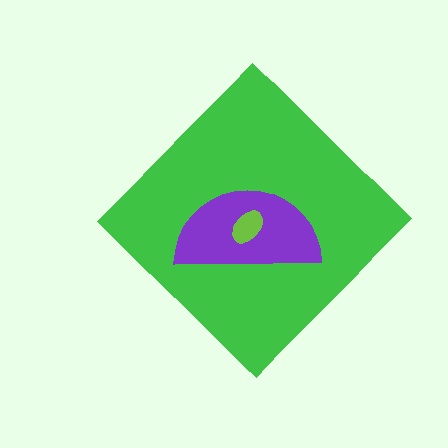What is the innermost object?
The lime ellipse.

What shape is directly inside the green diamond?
The purple semicircle.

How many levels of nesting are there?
3.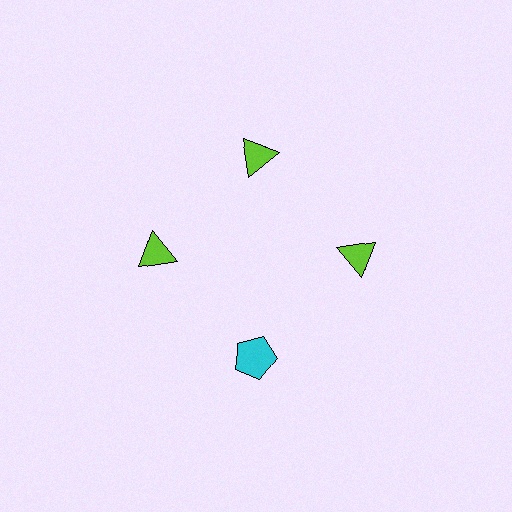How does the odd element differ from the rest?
It differs in both color (cyan instead of lime) and shape (pentagon instead of triangle).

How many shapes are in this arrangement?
There are 4 shapes arranged in a ring pattern.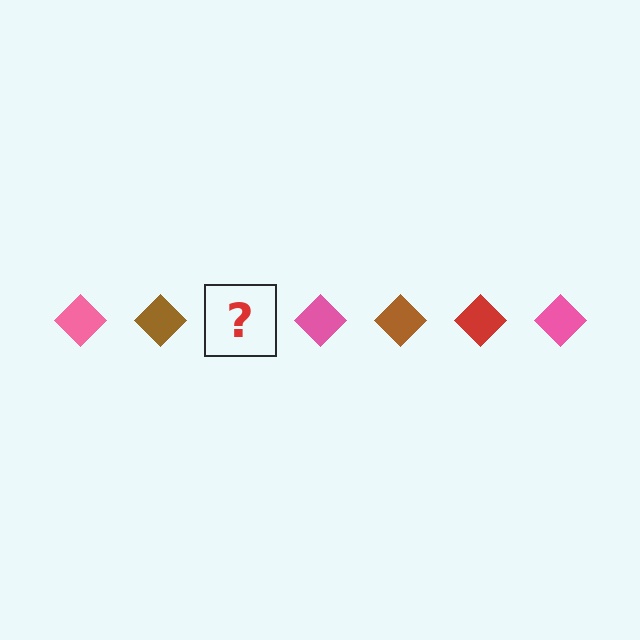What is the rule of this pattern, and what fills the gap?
The rule is that the pattern cycles through pink, brown, red diamonds. The gap should be filled with a red diamond.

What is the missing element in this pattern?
The missing element is a red diamond.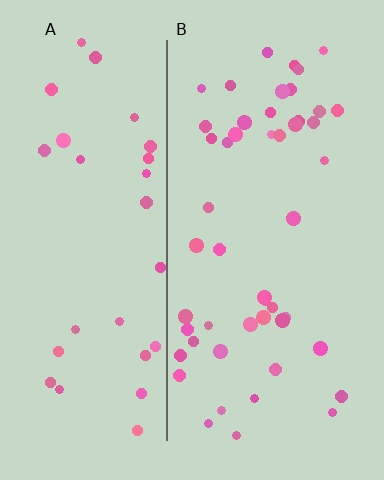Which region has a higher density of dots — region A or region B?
B (the right).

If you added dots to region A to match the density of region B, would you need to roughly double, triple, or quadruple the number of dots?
Approximately double.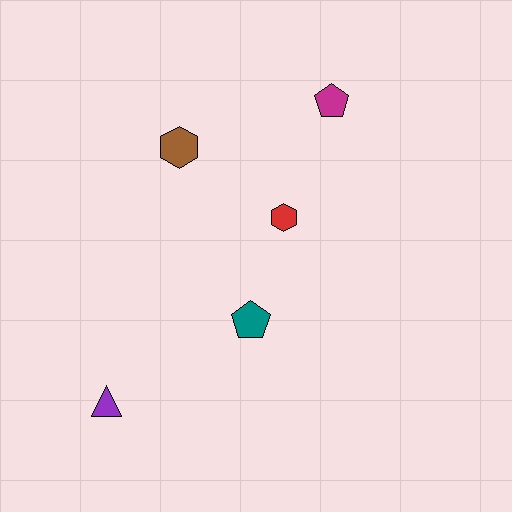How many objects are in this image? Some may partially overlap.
There are 5 objects.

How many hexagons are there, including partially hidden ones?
There are 2 hexagons.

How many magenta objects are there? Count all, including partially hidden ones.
There is 1 magenta object.